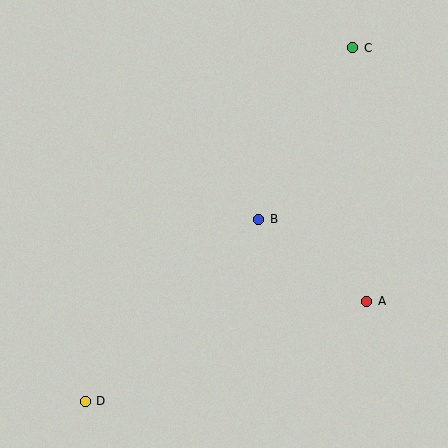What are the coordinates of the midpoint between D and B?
The midpoint between D and B is at (172, 310).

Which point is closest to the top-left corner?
Point B is closest to the top-left corner.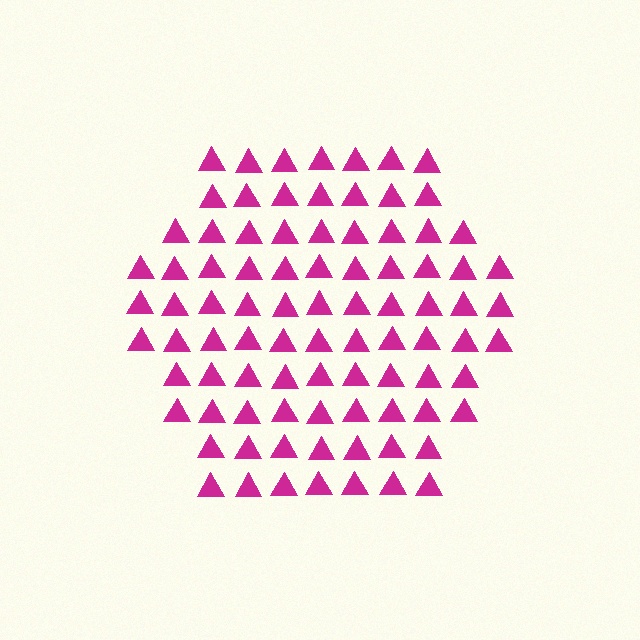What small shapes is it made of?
It is made of small triangles.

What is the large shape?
The large shape is a hexagon.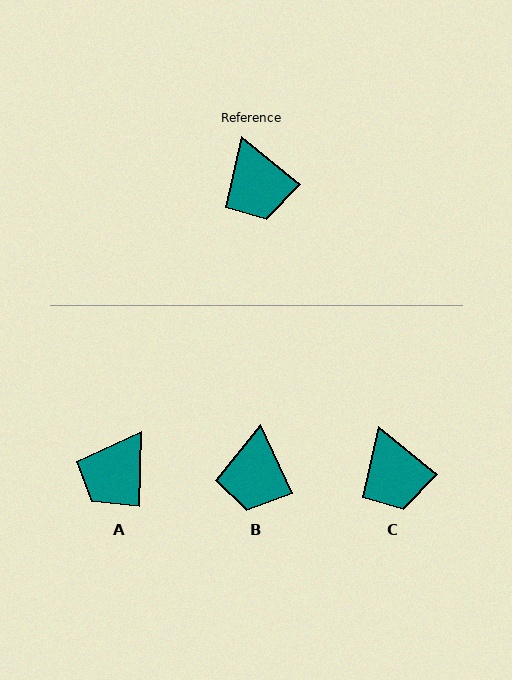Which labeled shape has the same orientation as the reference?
C.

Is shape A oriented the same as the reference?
No, it is off by about 52 degrees.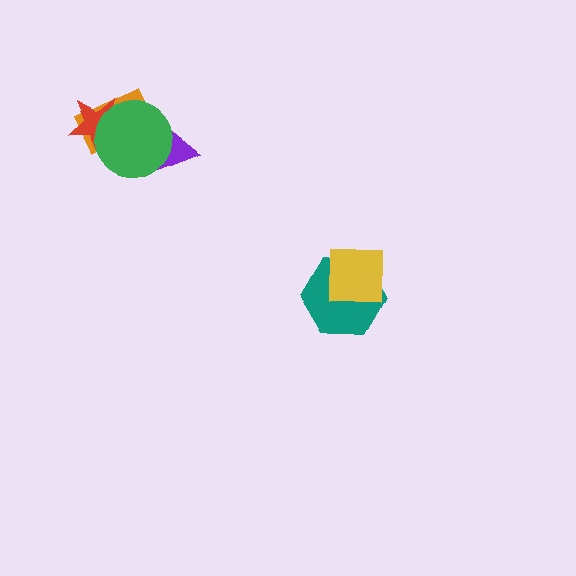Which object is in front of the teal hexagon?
The yellow square is in front of the teal hexagon.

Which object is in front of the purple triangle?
The green circle is in front of the purple triangle.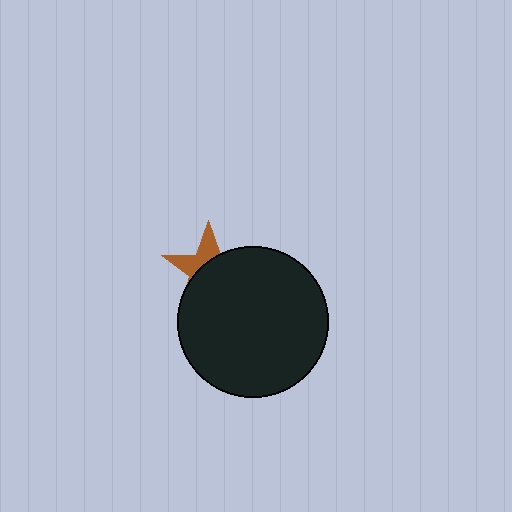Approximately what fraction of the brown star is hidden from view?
Roughly 65% of the brown star is hidden behind the black circle.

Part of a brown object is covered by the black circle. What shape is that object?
It is a star.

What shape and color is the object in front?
The object in front is a black circle.